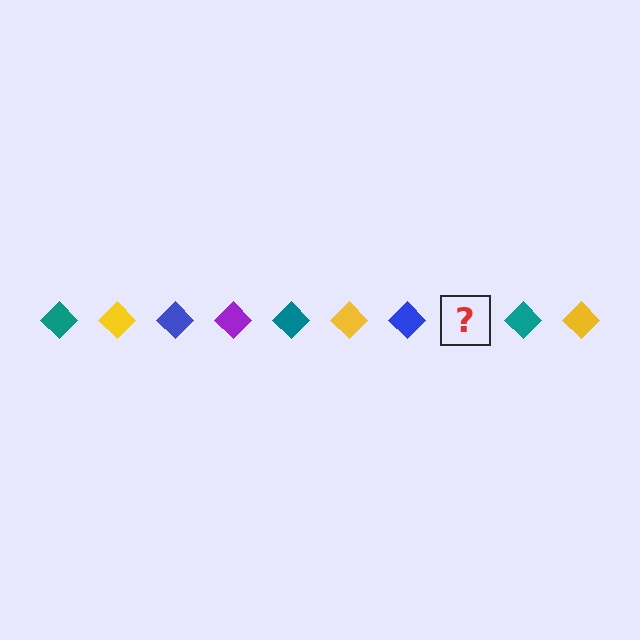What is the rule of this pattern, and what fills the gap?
The rule is that the pattern cycles through teal, yellow, blue, purple diamonds. The gap should be filled with a purple diamond.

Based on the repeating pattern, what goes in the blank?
The blank should be a purple diamond.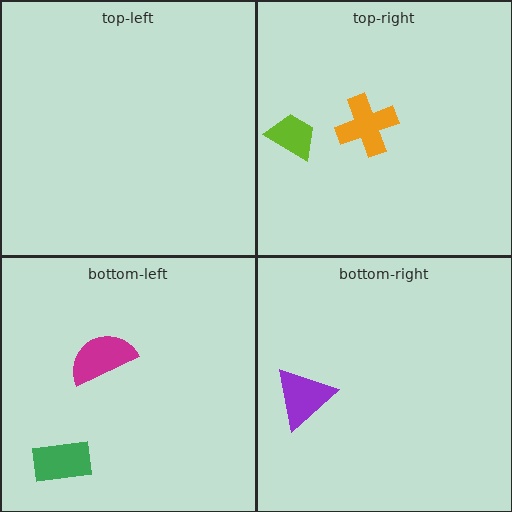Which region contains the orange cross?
The top-right region.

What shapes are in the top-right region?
The lime trapezoid, the orange cross.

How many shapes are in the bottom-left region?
2.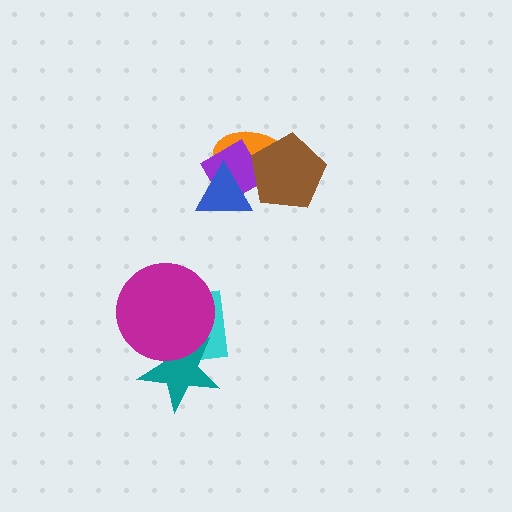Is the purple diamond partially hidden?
Yes, it is partially covered by another shape.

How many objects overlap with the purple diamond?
3 objects overlap with the purple diamond.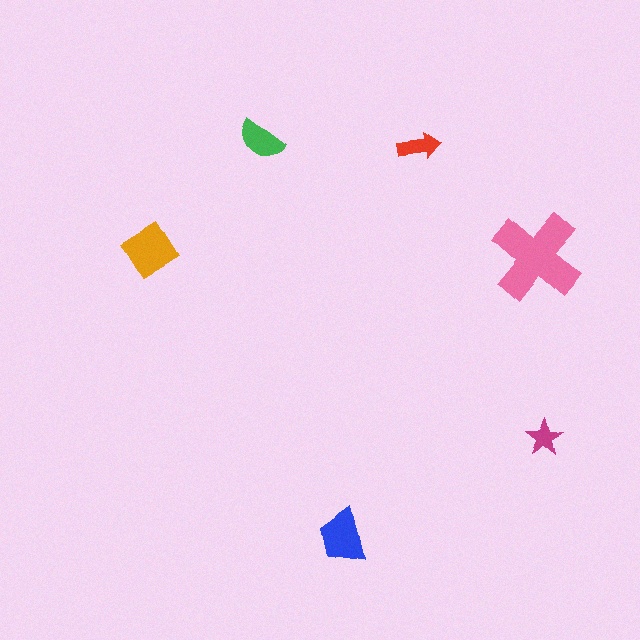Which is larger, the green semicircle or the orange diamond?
The orange diamond.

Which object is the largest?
The pink cross.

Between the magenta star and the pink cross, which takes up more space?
The pink cross.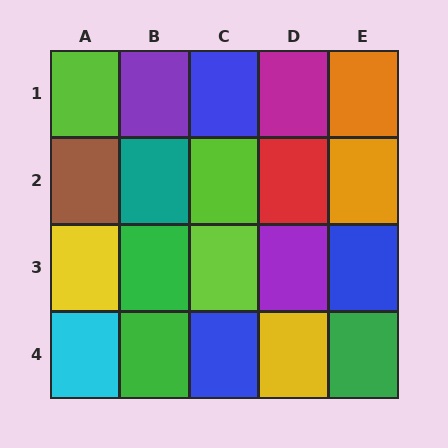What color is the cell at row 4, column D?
Yellow.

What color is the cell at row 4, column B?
Green.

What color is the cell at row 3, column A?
Yellow.